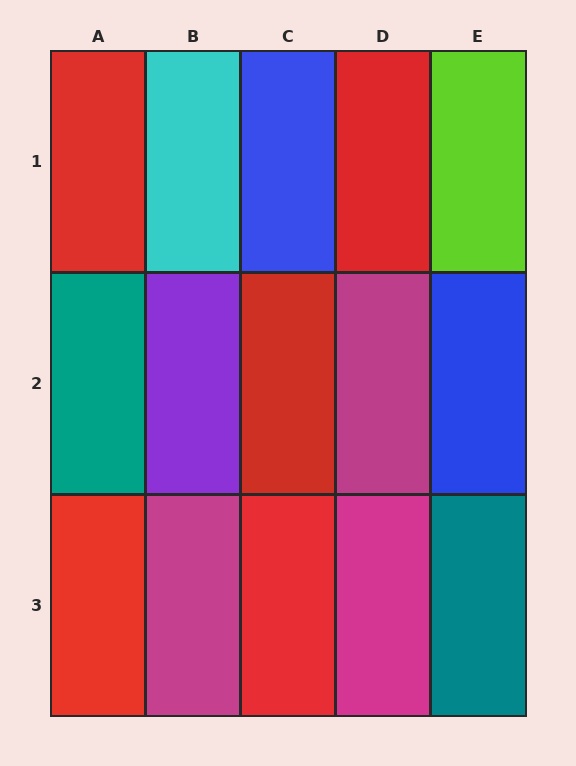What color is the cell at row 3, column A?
Red.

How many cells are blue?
2 cells are blue.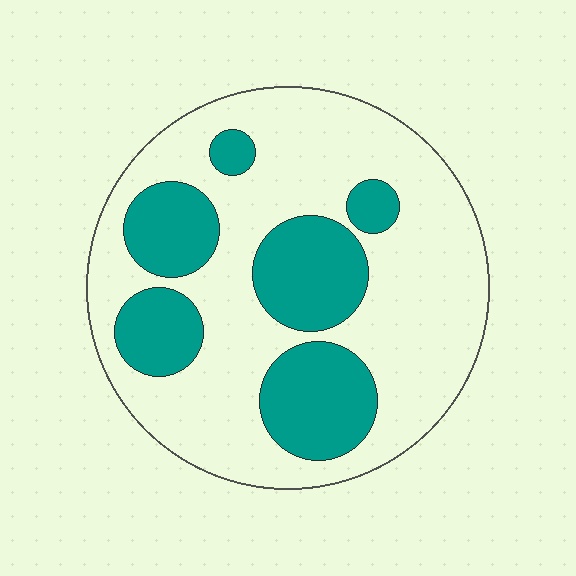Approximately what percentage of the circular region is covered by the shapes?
Approximately 30%.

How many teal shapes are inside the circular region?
6.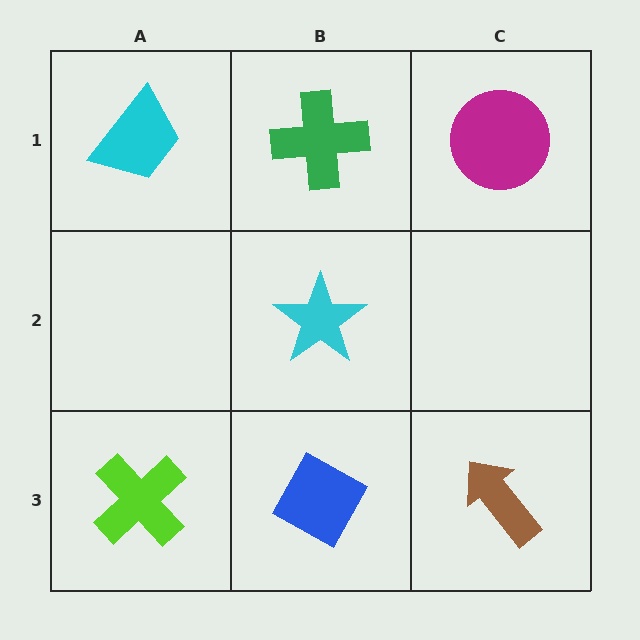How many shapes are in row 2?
1 shape.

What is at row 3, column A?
A lime cross.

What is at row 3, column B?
A blue diamond.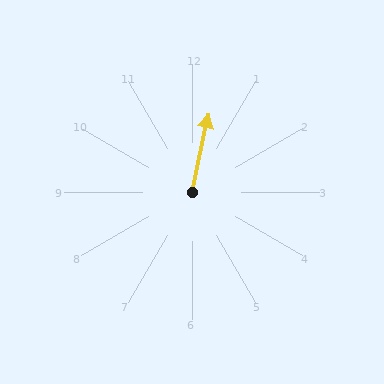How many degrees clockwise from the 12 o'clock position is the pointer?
Approximately 12 degrees.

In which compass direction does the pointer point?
North.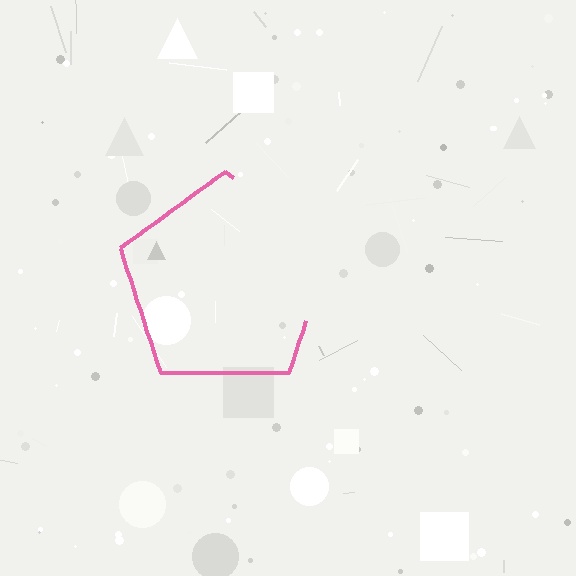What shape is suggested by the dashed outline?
The dashed outline suggests a pentagon.